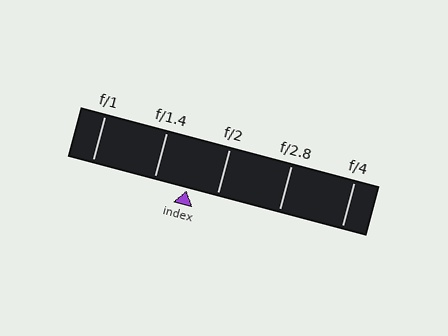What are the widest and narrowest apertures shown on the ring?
The widest aperture shown is f/1 and the narrowest is f/4.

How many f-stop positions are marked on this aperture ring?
There are 5 f-stop positions marked.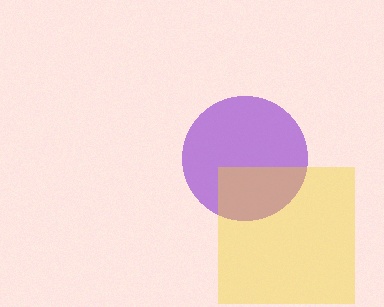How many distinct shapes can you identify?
There are 2 distinct shapes: a purple circle, a yellow square.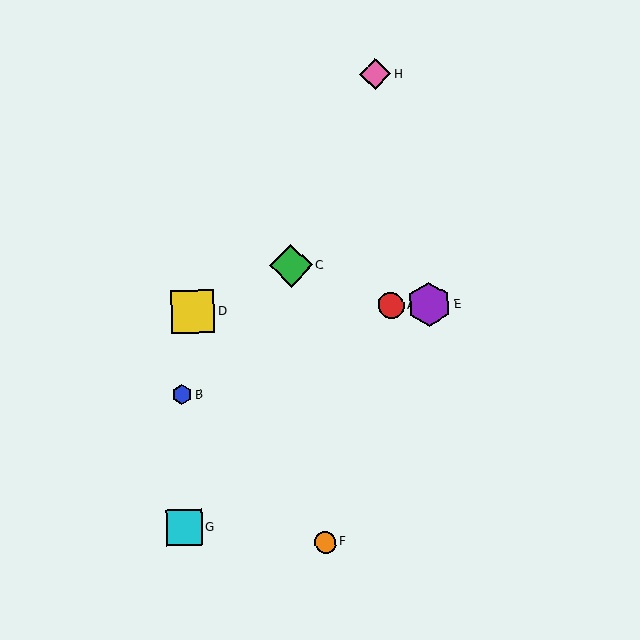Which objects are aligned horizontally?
Objects A, D, E are aligned horizontally.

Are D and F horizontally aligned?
No, D is at y≈311 and F is at y≈542.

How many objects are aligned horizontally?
3 objects (A, D, E) are aligned horizontally.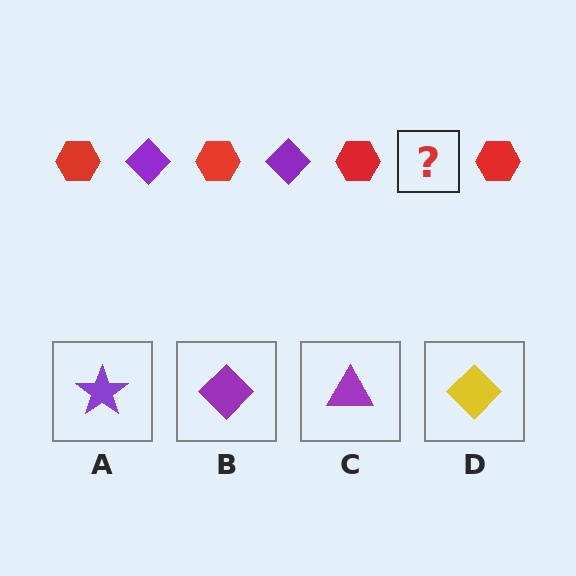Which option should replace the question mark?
Option B.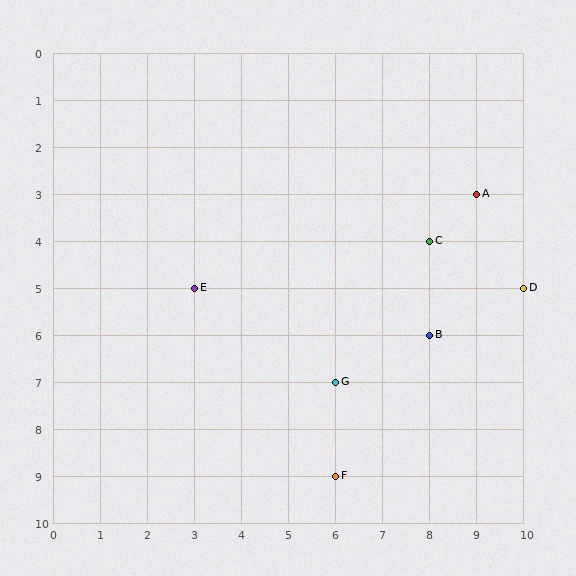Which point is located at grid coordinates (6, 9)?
Point F is at (6, 9).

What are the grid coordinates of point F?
Point F is at grid coordinates (6, 9).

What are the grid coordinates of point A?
Point A is at grid coordinates (9, 3).